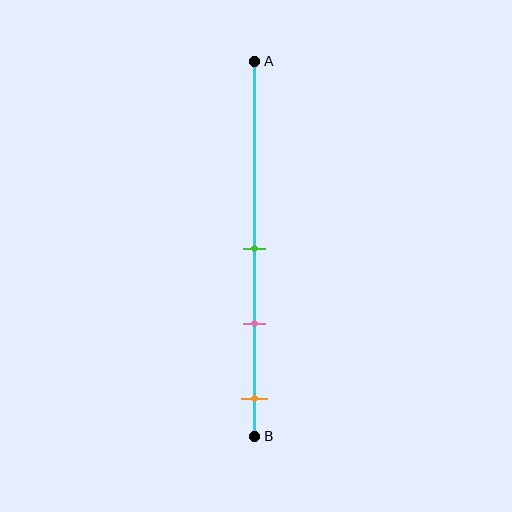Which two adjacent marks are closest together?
The green and pink marks are the closest adjacent pair.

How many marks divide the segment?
There are 3 marks dividing the segment.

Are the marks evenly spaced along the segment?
Yes, the marks are approximately evenly spaced.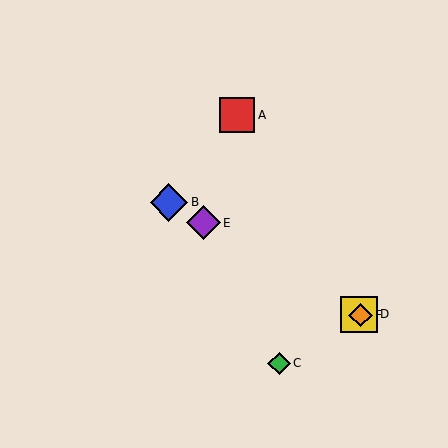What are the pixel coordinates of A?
Object A is at (237, 115).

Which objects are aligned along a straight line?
Objects B, D, E, F are aligned along a straight line.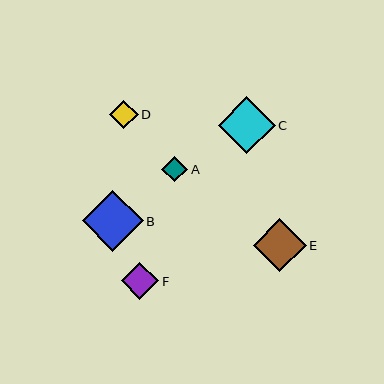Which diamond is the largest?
Diamond B is the largest with a size of approximately 61 pixels.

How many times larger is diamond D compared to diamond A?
Diamond D is approximately 1.1 times the size of diamond A.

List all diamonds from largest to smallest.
From largest to smallest: B, C, E, F, D, A.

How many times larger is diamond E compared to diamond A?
Diamond E is approximately 2.1 times the size of diamond A.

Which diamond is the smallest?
Diamond A is the smallest with a size of approximately 26 pixels.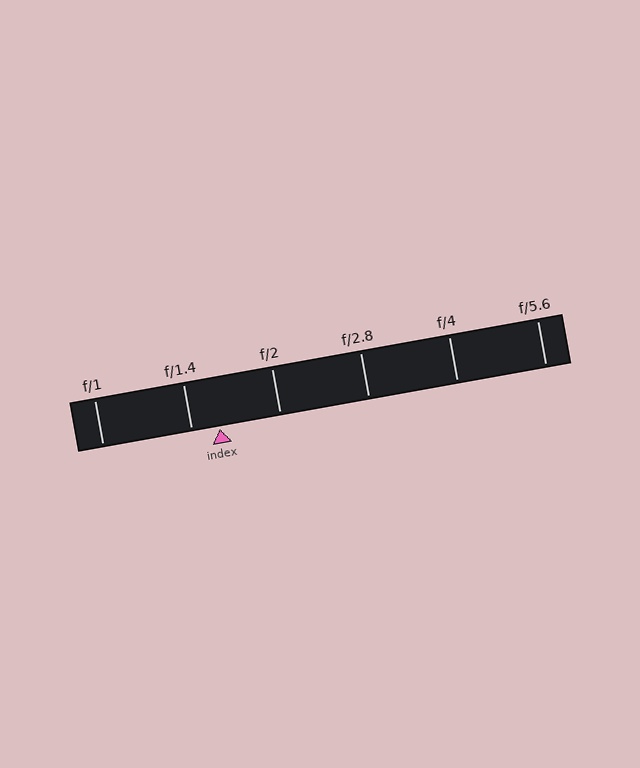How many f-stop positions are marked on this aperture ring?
There are 6 f-stop positions marked.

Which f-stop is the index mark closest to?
The index mark is closest to f/1.4.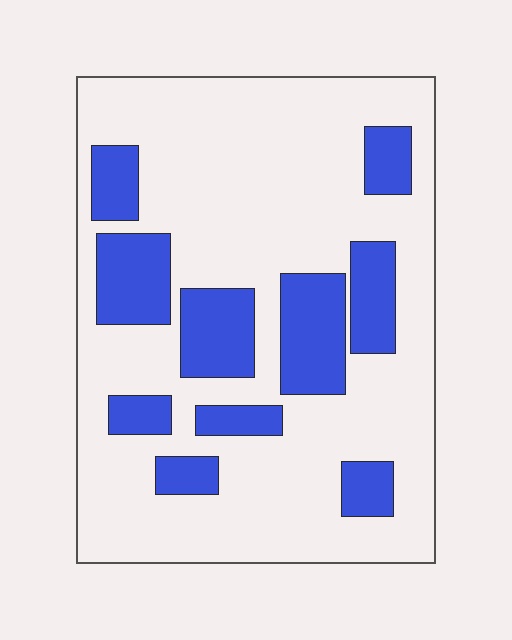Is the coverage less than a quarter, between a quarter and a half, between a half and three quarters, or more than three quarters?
Between a quarter and a half.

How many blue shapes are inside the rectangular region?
10.